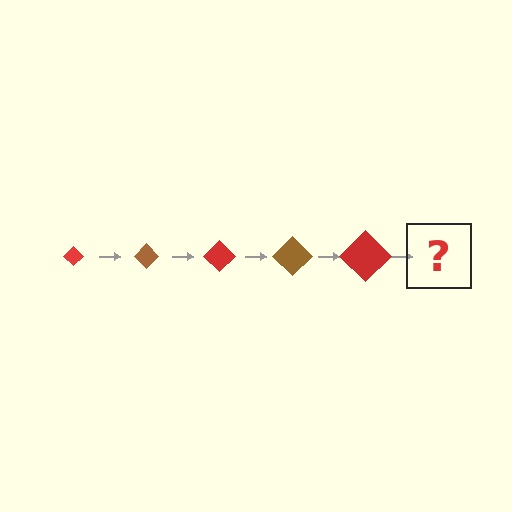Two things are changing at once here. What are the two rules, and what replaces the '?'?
The two rules are that the diamond grows larger each step and the color cycles through red and brown. The '?' should be a brown diamond, larger than the previous one.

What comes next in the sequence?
The next element should be a brown diamond, larger than the previous one.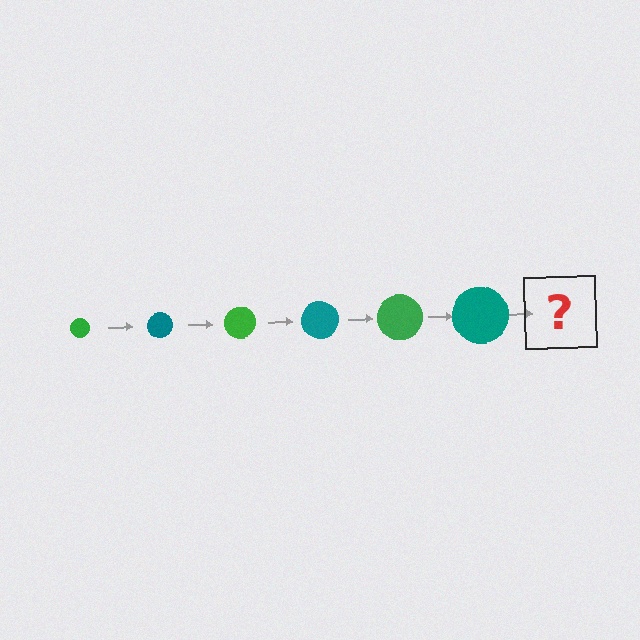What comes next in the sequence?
The next element should be a green circle, larger than the previous one.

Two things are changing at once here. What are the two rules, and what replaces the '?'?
The two rules are that the circle grows larger each step and the color cycles through green and teal. The '?' should be a green circle, larger than the previous one.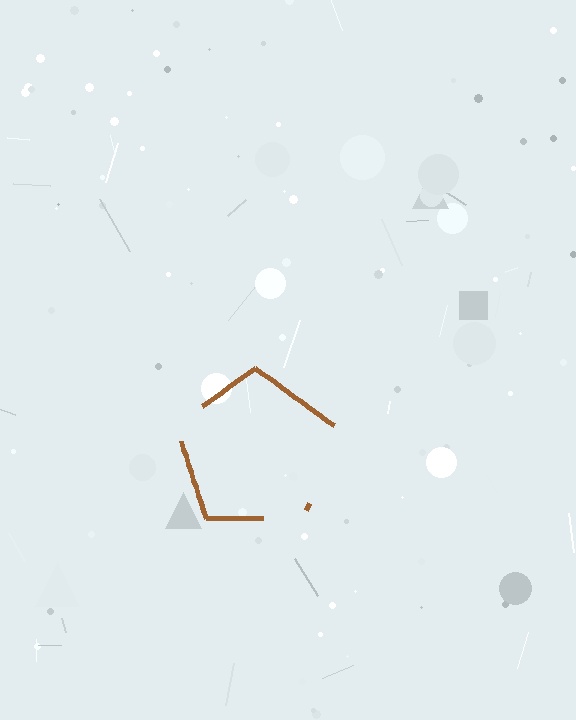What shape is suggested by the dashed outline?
The dashed outline suggests a pentagon.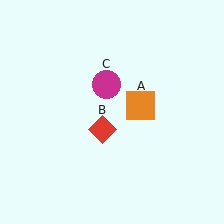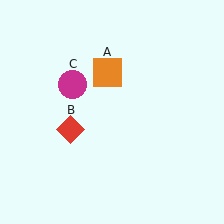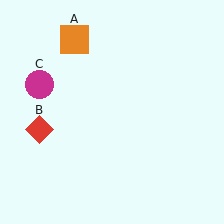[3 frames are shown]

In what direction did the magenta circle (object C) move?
The magenta circle (object C) moved left.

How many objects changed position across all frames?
3 objects changed position: orange square (object A), red diamond (object B), magenta circle (object C).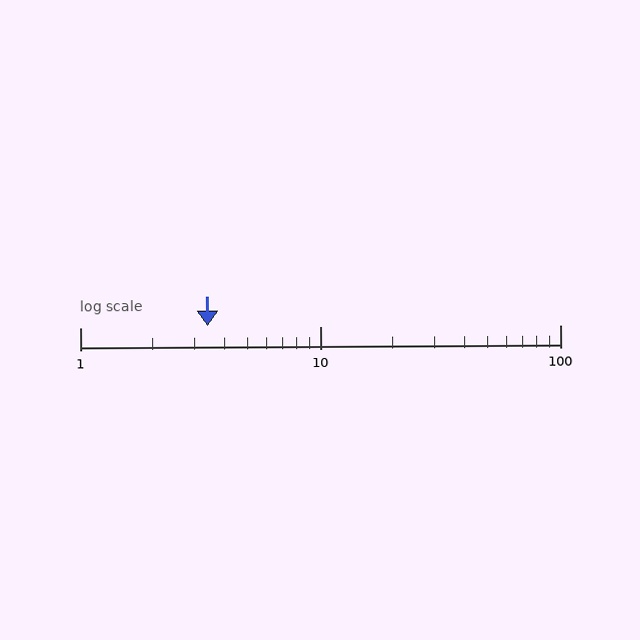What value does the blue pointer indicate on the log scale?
The pointer indicates approximately 3.4.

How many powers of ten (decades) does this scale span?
The scale spans 2 decades, from 1 to 100.